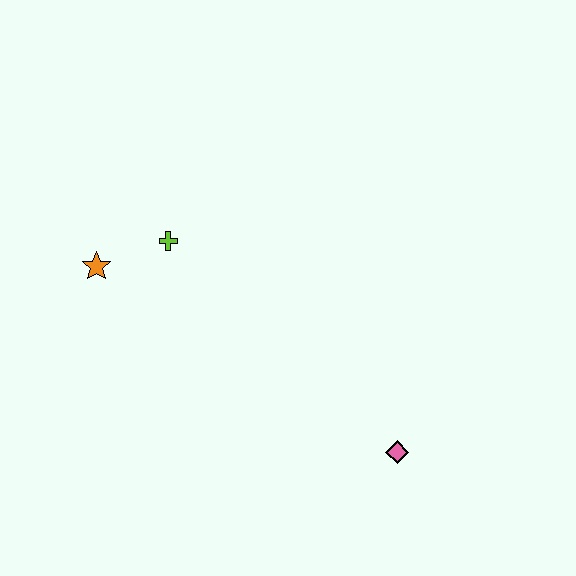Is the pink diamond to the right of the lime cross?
Yes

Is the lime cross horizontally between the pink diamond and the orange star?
Yes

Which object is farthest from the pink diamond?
The orange star is farthest from the pink diamond.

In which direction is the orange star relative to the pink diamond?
The orange star is to the left of the pink diamond.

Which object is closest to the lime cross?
The orange star is closest to the lime cross.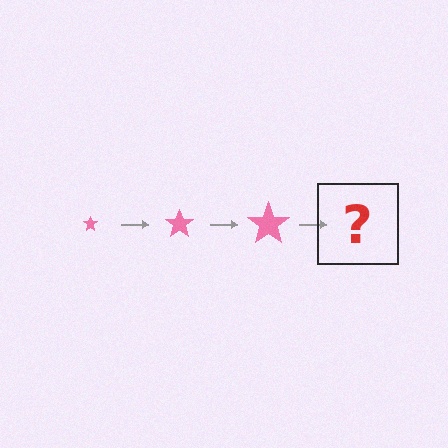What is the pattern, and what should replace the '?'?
The pattern is that the star gets progressively larger each step. The '?' should be a pink star, larger than the previous one.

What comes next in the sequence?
The next element should be a pink star, larger than the previous one.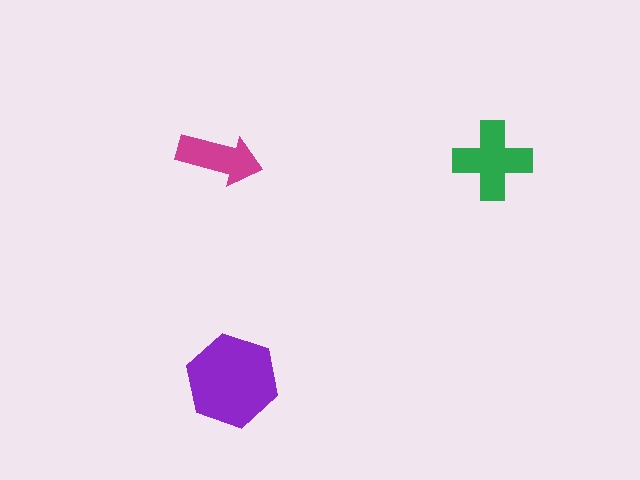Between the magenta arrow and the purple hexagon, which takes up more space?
The purple hexagon.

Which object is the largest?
The purple hexagon.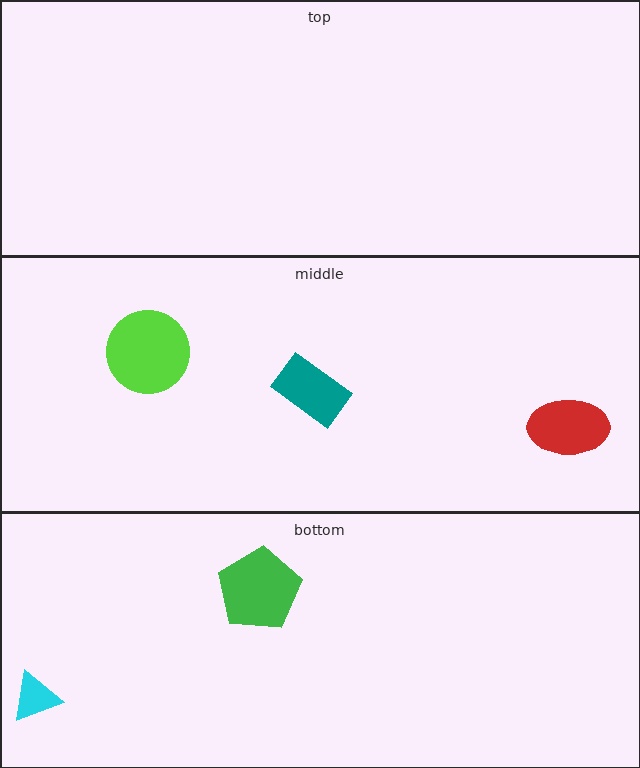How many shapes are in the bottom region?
2.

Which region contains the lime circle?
The middle region.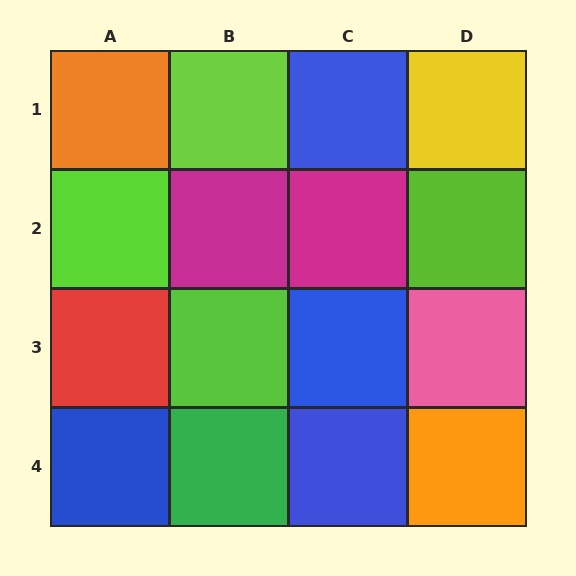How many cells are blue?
4 cells are blue.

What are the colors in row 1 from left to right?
Orange, lime, blue, yellow.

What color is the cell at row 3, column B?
Lime.